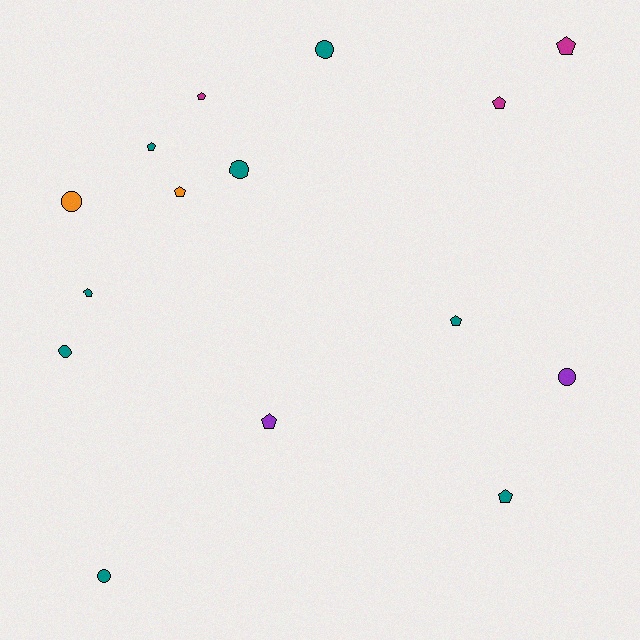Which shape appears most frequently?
Pentagon, with 9 objects.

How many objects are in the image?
There are 15 objects.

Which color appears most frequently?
Teal, with 8 objects.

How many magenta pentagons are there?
There are 3 magenta pentagons.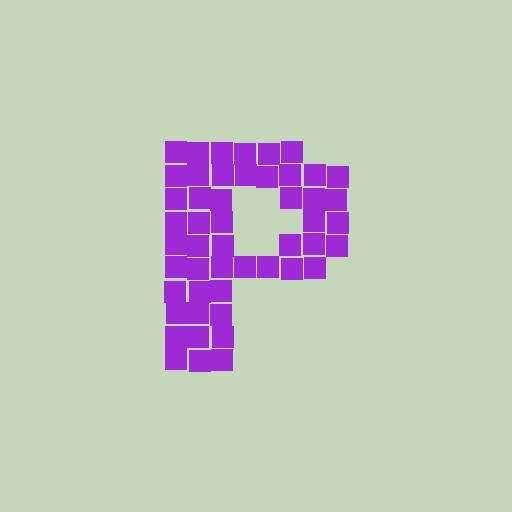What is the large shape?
The large shape is the letter P.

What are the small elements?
The small elements are squares.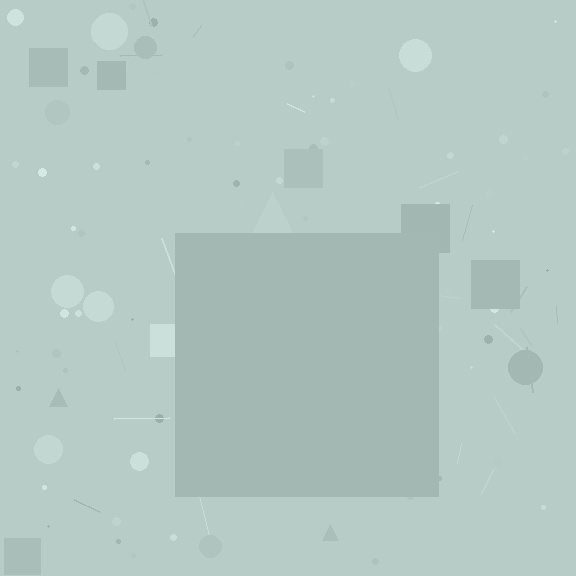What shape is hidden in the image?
A square is hidden in the image.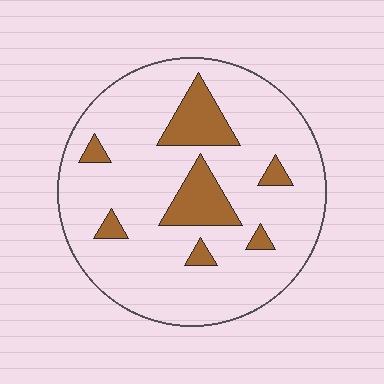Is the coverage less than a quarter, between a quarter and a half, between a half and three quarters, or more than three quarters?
Less than a quarter.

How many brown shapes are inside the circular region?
7.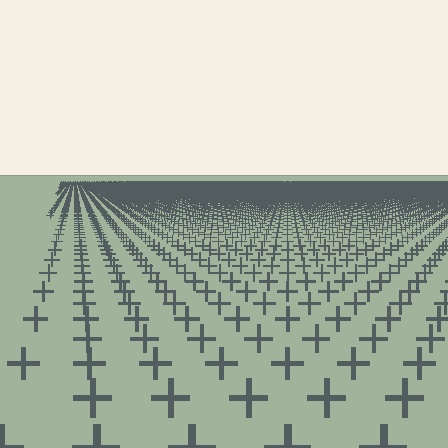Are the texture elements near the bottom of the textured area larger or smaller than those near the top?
Larger. Near the bottom, elements are closer to the viewer and appear at a bigger on-screen size.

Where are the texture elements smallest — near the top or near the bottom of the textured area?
Near the top.